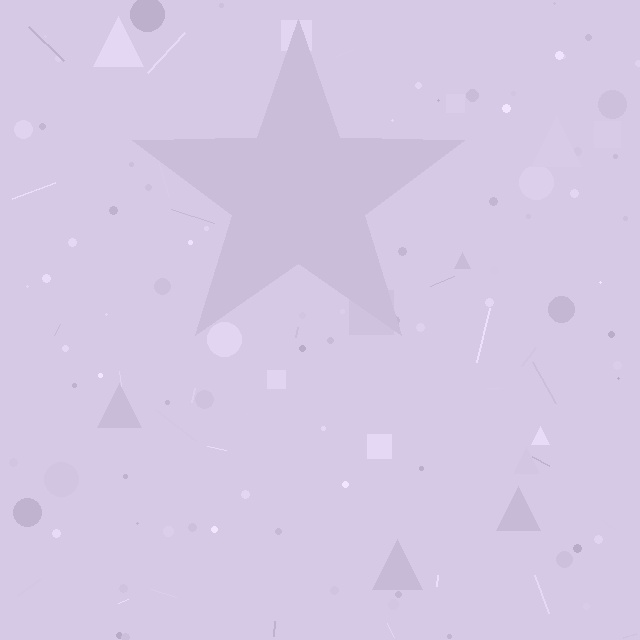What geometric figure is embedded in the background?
A star is embedded in the background.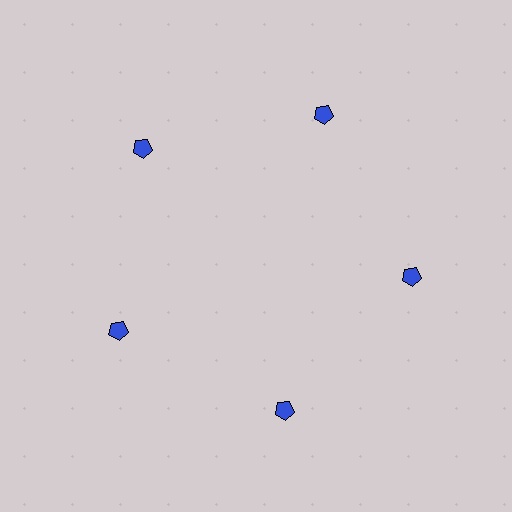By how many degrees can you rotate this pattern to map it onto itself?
The pattern maps onto itself every 72 degrees of rotation.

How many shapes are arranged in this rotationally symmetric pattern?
There are 5 shapes, arranged in 5 groups of 1.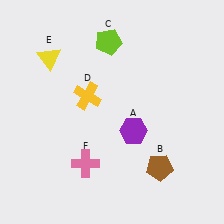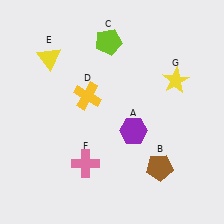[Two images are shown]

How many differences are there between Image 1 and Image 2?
There is 1 difference between the two images.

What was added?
A yellow star (G) was added in Image 2.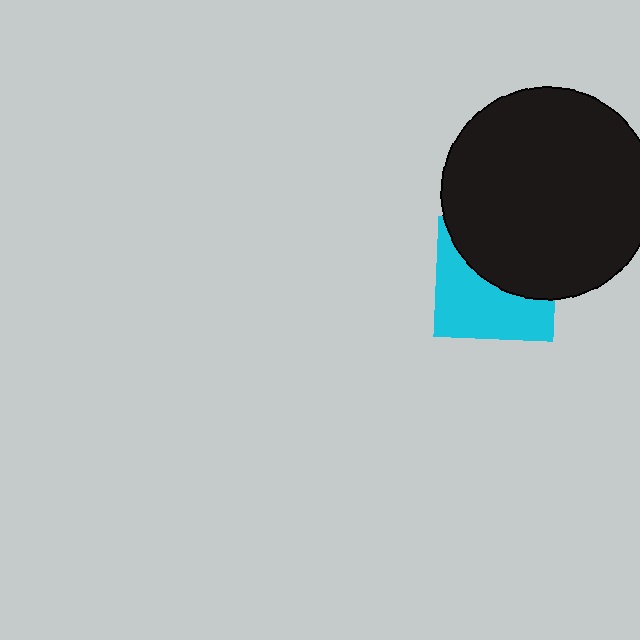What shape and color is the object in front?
The object in front is a black circle.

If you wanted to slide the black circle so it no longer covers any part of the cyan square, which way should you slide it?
Slide it up — that is the most direct way to separate the two shapes.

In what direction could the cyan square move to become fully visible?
The cyan square could move down. That would shift it out from behind the black circle entirely.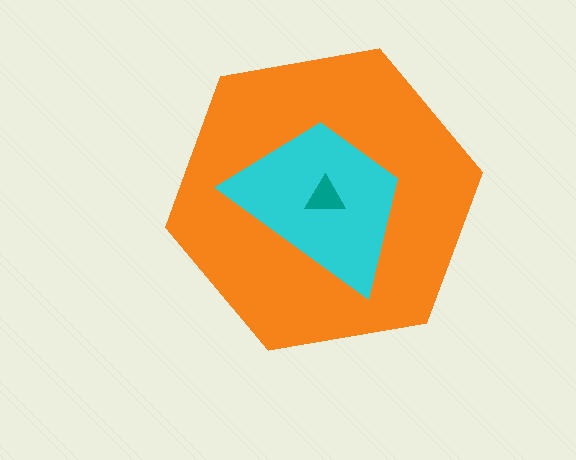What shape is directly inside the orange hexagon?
The cyan trapezoid.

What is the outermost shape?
The orange hexagon.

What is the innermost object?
The teal triangle.